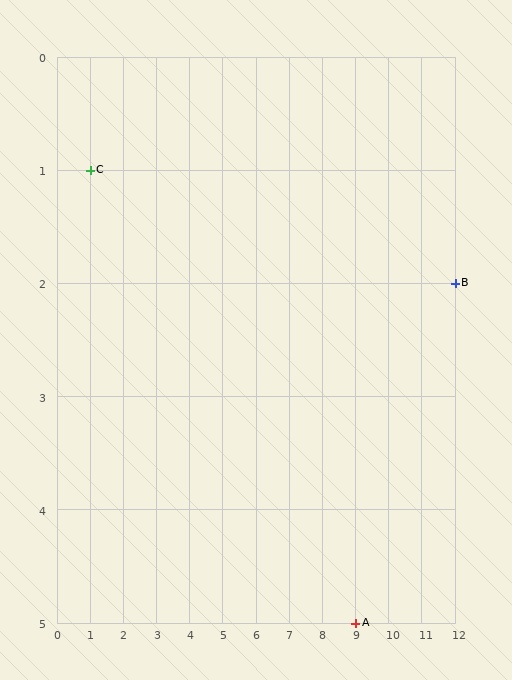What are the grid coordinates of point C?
Point C is at grid coordinates (1, 1).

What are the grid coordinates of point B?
Point B is at grid coordinates (12, 2).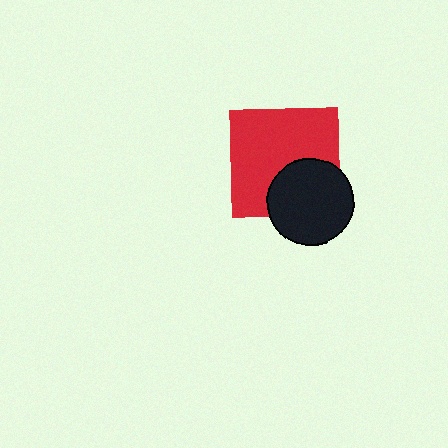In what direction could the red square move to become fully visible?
The red square could move up. That would shift it out from behind the black circle entirely.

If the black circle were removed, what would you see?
You would see the complete red square.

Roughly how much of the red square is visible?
Most of it is visible (roughly 69%).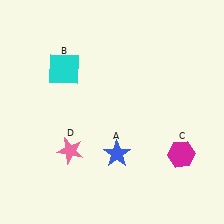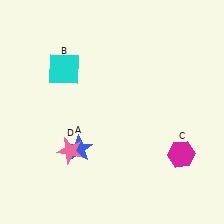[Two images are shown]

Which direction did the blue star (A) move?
The blue star (A) moved left.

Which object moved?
The blue star (A) moved left.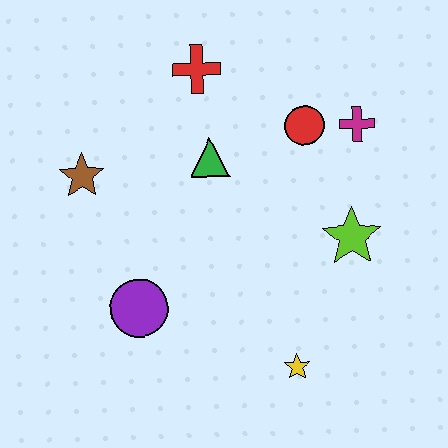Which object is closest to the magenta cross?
The red circle is closest to the magenta cross.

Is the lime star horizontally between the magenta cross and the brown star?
Yes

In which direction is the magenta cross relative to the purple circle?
The magenta cross is to the right of the purple circle.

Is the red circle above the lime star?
Yes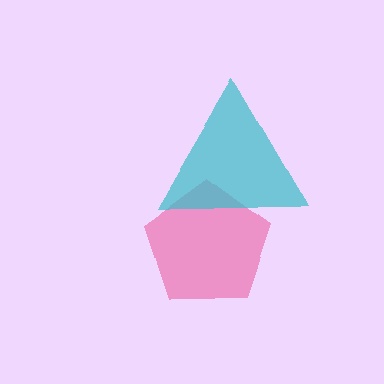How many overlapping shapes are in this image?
There are 2 overlapping shapes in the image.